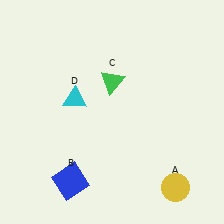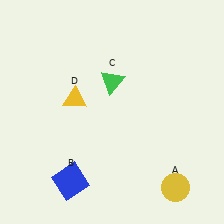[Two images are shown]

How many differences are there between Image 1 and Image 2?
There is 1 difference between the two images.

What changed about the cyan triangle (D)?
In Image 1, D is cyan. In Image 2, it changed to yellow.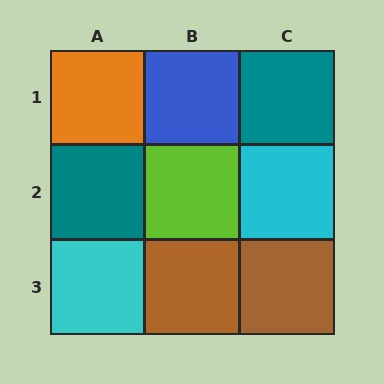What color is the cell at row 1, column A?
Orange.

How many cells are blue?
1 cell is blue.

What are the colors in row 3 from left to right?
Cyan, brown, brown.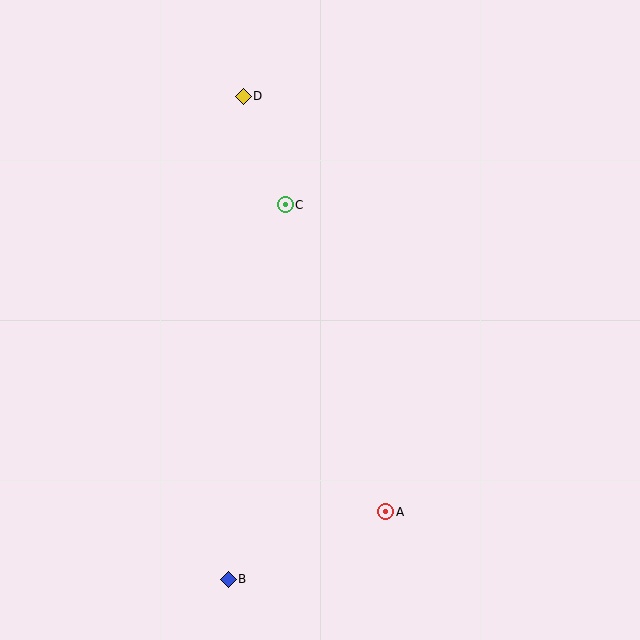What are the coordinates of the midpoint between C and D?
The midpoint between C and D is at (264, 150).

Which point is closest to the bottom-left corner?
Point B is closest to the bottom-left corner.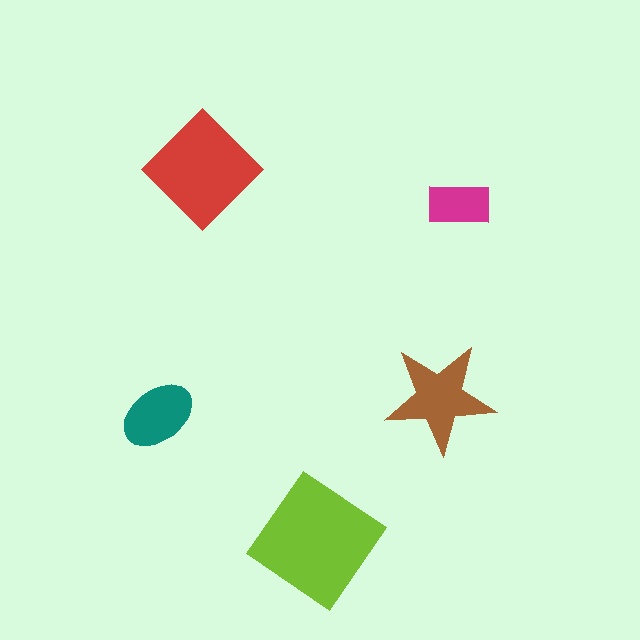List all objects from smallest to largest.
The magenta rectangle, the teal ellipse, the brown star, the red diamond, the lime diamond.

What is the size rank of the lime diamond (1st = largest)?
1st.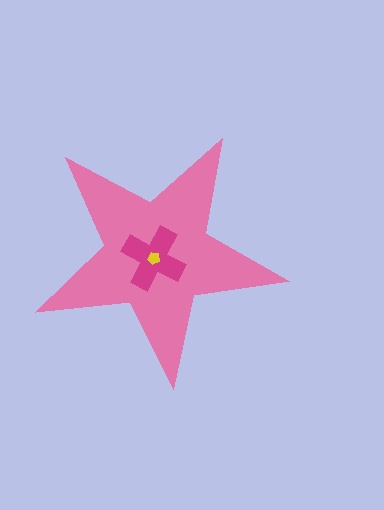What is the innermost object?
The yellow pentagon.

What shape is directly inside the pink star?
The magenta cross.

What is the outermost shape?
The pink star.